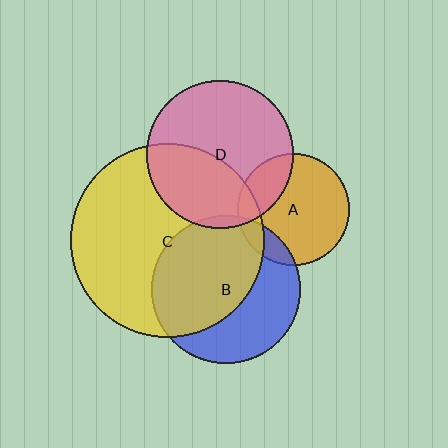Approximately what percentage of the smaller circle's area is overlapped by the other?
Approximately 10%.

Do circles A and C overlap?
Yes.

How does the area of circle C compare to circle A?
Approximately 3.0 times.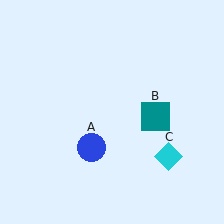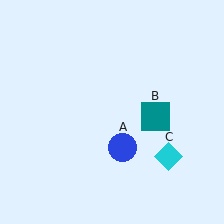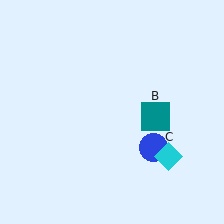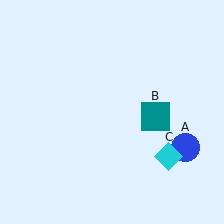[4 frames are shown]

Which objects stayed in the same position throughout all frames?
Teal square (object B) and cyan diamond (object C) remained stationary.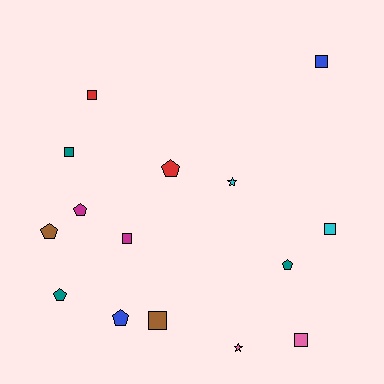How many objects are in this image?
There are 15 objects.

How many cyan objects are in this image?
There are 2 cyan objects.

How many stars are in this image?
There are 2 stars.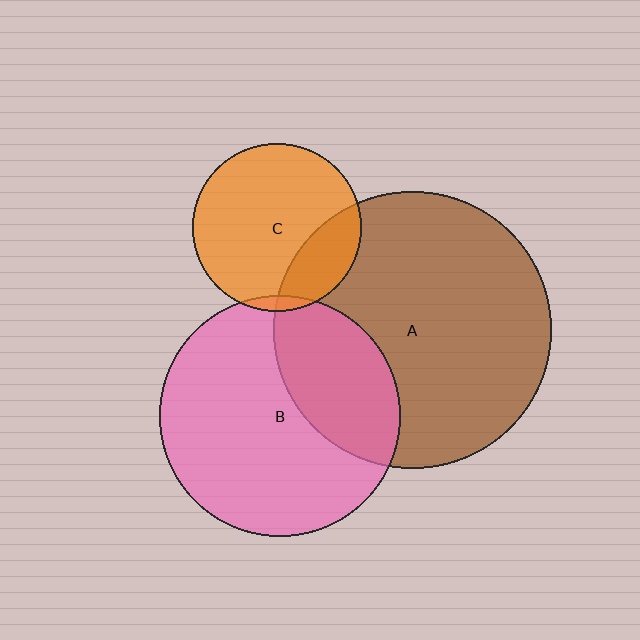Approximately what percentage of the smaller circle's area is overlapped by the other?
Approximately 30%.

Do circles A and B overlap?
Yes.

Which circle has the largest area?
Circle A (brown).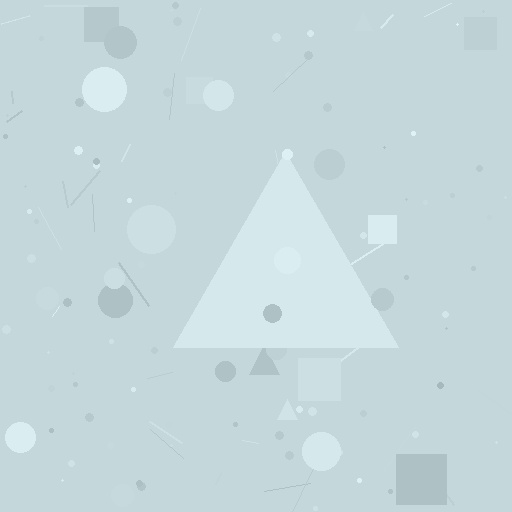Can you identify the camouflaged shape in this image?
The camouflaged shape is a triangle.